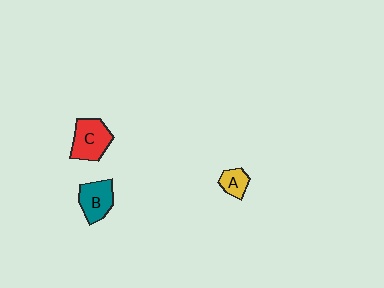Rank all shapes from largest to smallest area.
From largest to smallest: C (red), B (teal), A (yellow).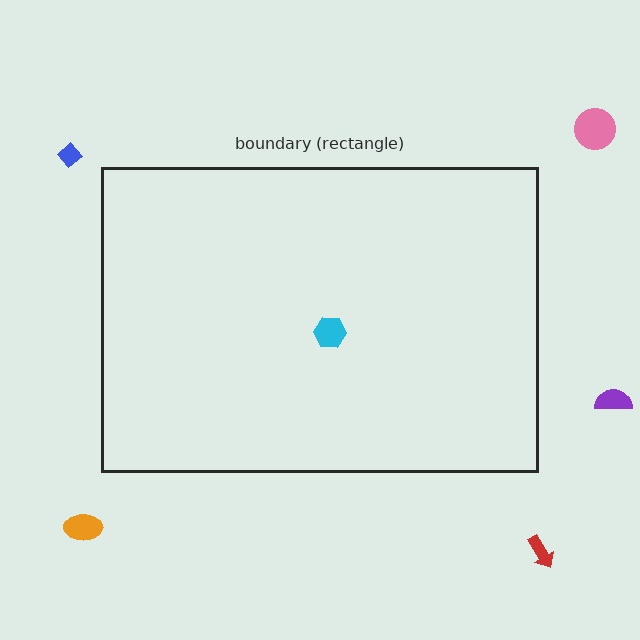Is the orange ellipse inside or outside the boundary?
Outside.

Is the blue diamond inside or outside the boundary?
Outside.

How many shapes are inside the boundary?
1 inside, 5 outside.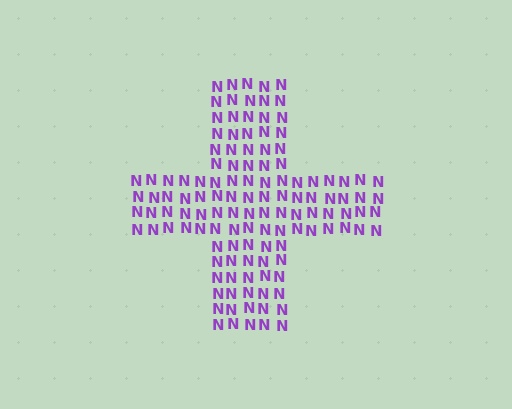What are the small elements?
The small elements are letter N's.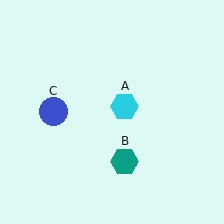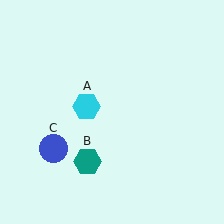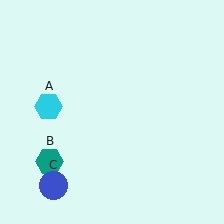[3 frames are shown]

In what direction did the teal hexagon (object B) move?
The teal hexagon (object B) moved left.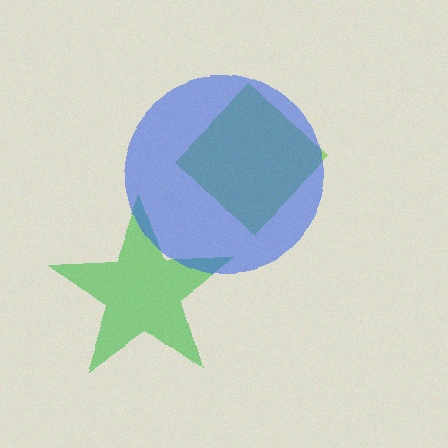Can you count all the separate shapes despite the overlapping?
Yes, there are 3 separate shapes.